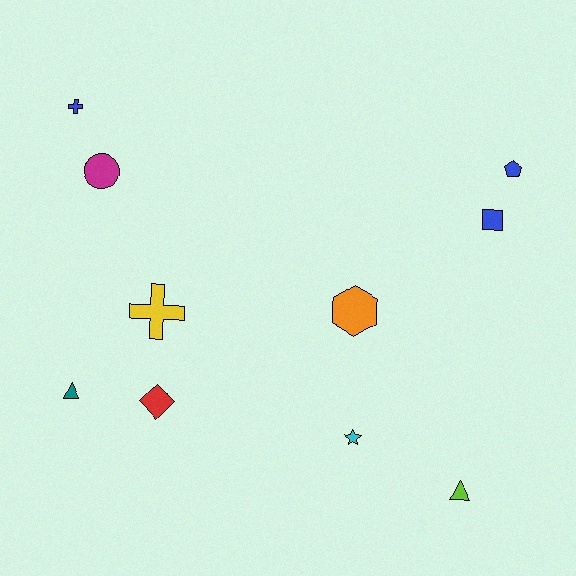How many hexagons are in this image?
There is 1 hexagon.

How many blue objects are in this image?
There are 3 blue objects.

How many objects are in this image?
There are 10 objects.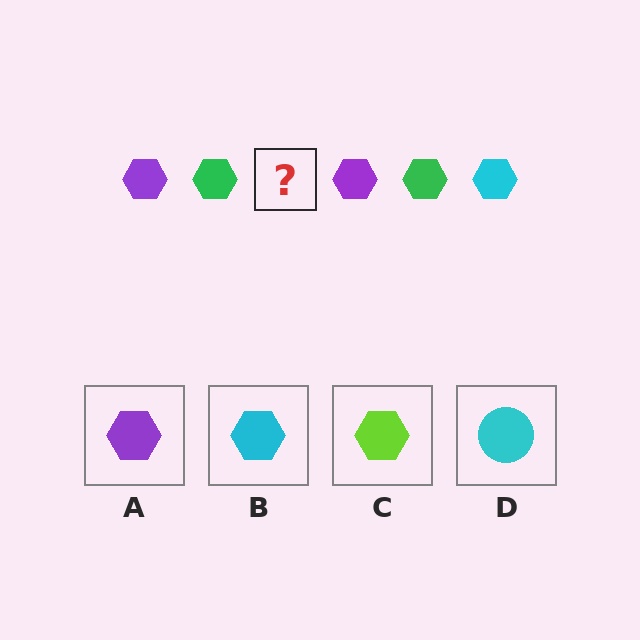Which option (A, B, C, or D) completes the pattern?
B.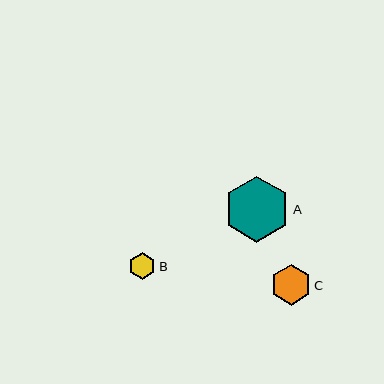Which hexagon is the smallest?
Hexagon B is the smallest with a size of approximately 27 pixels.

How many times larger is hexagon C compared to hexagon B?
Hexagon C is approximately 1.5 times the size of hexagon B.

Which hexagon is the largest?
Hexagon A is the largest with a size of approximately 66 pixels.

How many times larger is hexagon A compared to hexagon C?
Hexagon A is approximately 1.6 times the size of hexagon C.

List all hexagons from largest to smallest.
From largest to smallest: A, C, B.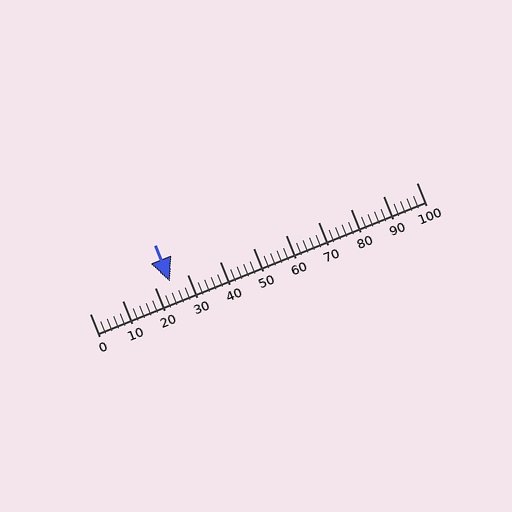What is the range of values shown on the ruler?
The ruler shows values from 0 to 100.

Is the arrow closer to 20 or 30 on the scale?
The arrow is closer to 20.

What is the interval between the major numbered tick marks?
The major tick marks are spaced 10 units apart.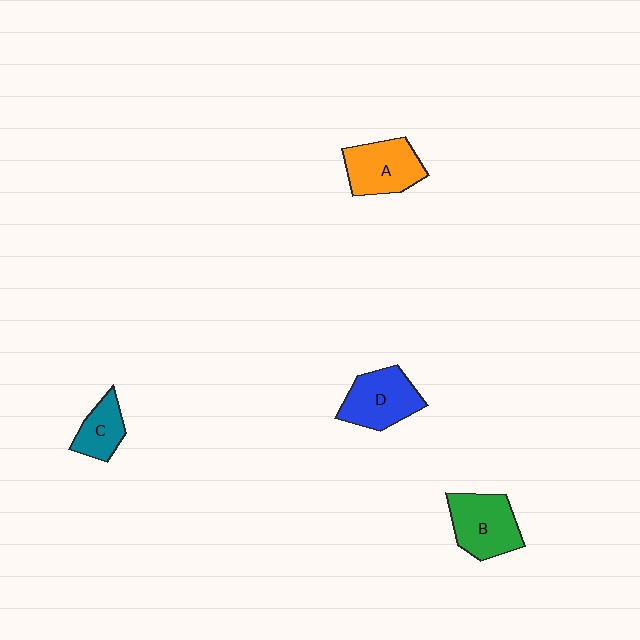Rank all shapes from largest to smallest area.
From largest to smallest: B (green), D (blue), A (orange), C (teal).